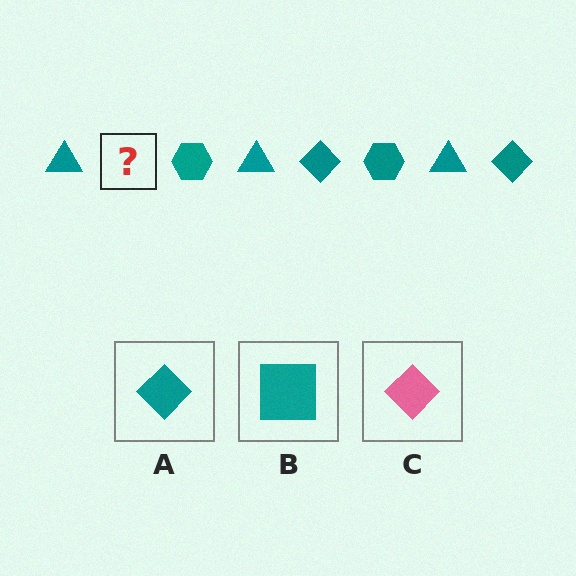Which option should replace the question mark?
Option A.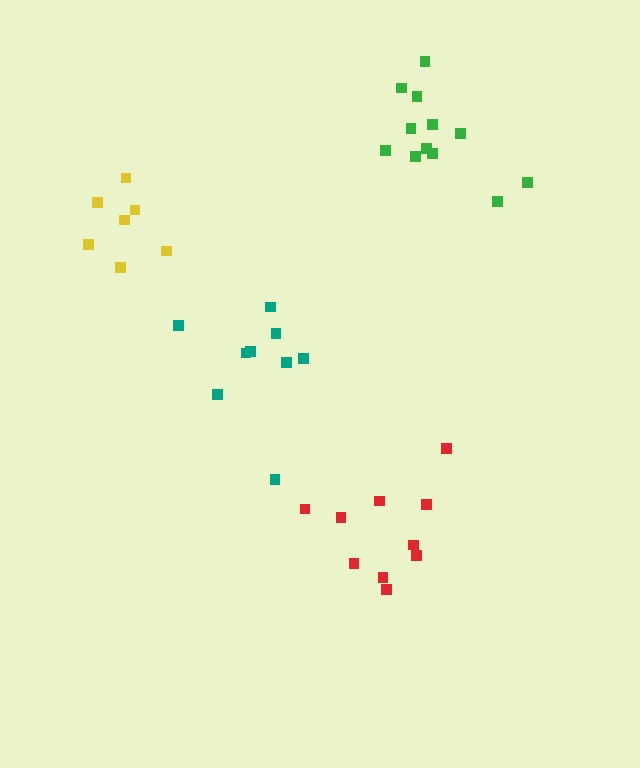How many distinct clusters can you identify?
There are 4 distinct clusters.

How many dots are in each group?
Group 1: 7 dots, Group 2: 12 dots, Group 3: 9 dots, Group 4: 10 dots (38 total).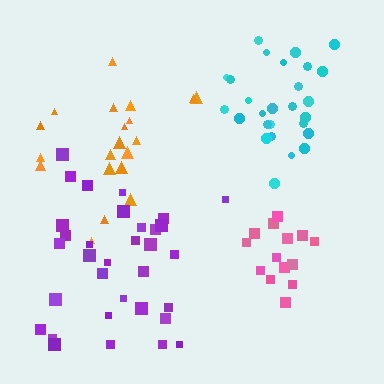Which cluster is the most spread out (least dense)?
Orange.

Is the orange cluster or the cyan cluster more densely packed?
Cyan.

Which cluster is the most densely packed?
Pink.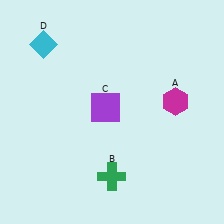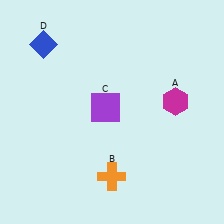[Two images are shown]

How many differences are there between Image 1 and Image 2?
There are 2 differences between the two images.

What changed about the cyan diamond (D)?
In Image 1, D is cyan. In Image 2, it changed to blue.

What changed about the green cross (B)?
In Image 1, B is green. In Image 2, it changed to orange.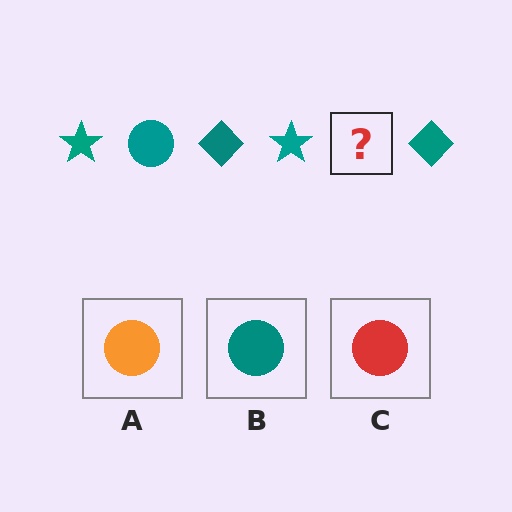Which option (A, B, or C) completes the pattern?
B.